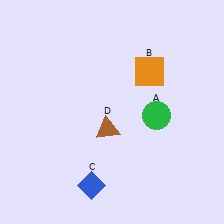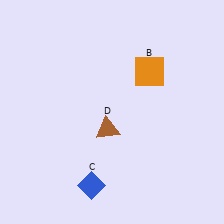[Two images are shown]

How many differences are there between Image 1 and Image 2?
There is 1 difference between the two images.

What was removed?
The green circle (A) was removed in Image 2.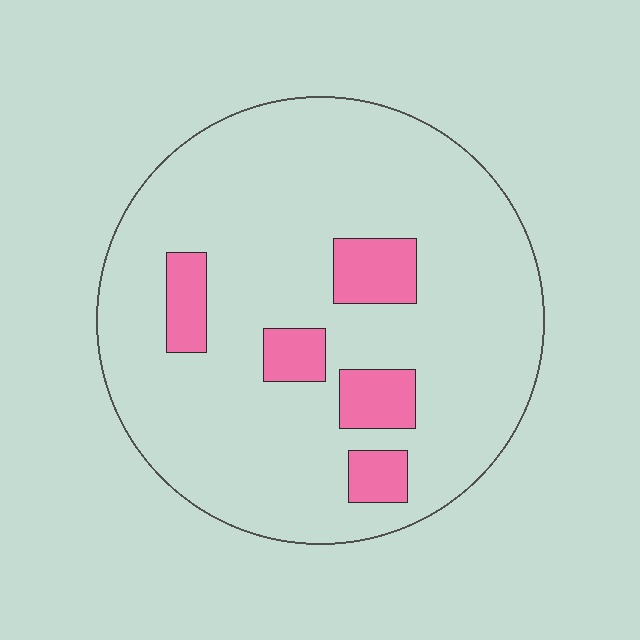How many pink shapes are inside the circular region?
5.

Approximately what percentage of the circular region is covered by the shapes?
Approximately 15%.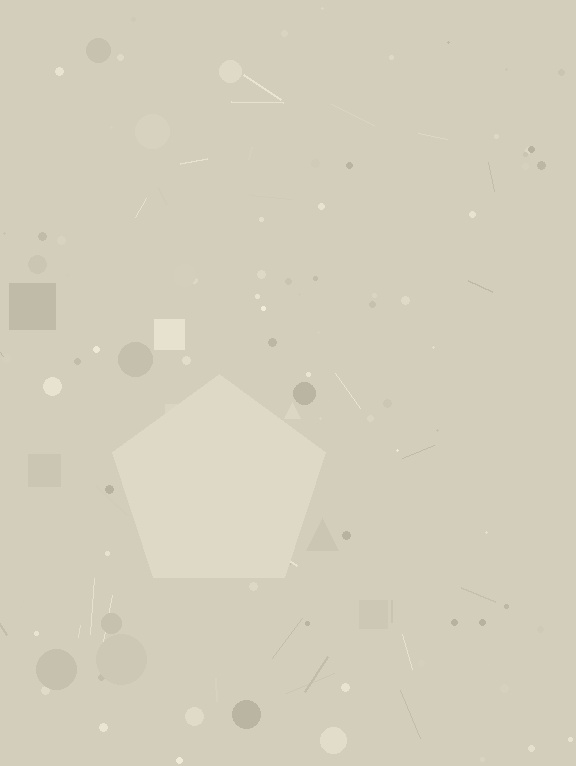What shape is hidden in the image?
A pentagon is hidden in the image.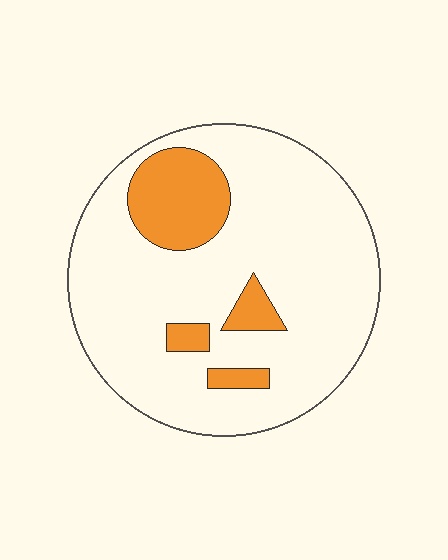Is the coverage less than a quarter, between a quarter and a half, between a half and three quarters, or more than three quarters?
Less than a quarter.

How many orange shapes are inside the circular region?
4.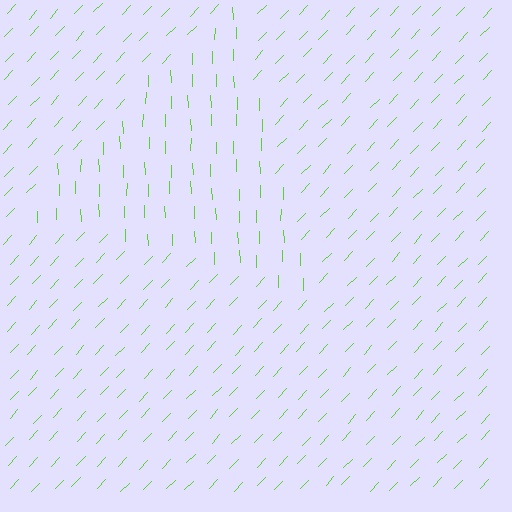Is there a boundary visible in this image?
Yes, there is a texture boundary formed by a change in line orientation.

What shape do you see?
I see a triangle.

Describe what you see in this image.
The image is filled with small lime line segments. A triangle region in the image has lines oriented differently from the surrounding lines, creating a visible texture boundary.